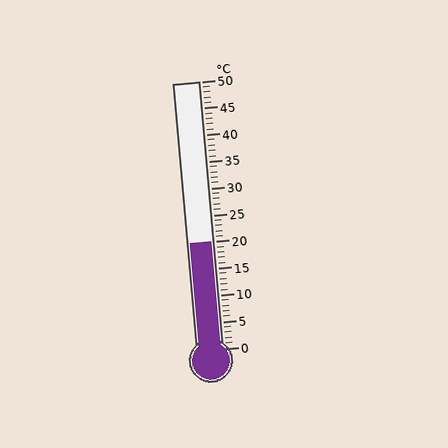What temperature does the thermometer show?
The thermometer shows approximately 20°C.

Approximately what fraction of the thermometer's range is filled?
The thermometer is filled to approximately 40% of its range.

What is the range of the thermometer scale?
The thermometer scale ranges from 0°C to 50°C.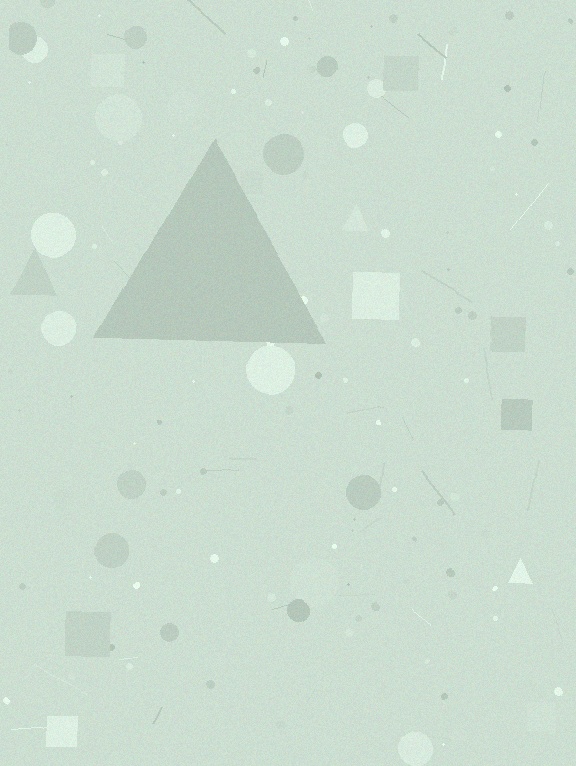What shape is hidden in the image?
A triangle is hidden in the image.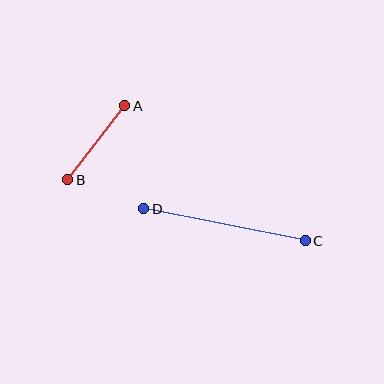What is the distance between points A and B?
The distance is approximately 93 pixels.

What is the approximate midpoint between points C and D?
The midpoint is at approximately (225, 225) pixels.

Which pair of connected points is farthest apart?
Points C and D are farthest apart.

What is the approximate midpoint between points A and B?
The midpoint is at approximately (96, 143) pixels.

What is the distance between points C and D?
The distance is approximately 165 pixels.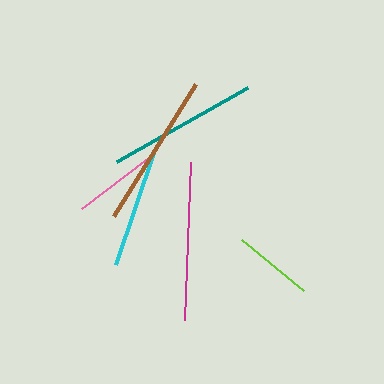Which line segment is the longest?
The magenta line is the longest at approximately 158 pixels.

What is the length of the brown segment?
The brown segment is approximately 156 pixels long.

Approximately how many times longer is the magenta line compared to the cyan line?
The magenta line is approximately 1.3 times the length of the cyan line.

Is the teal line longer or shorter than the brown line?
The brown line is longer than the teal line.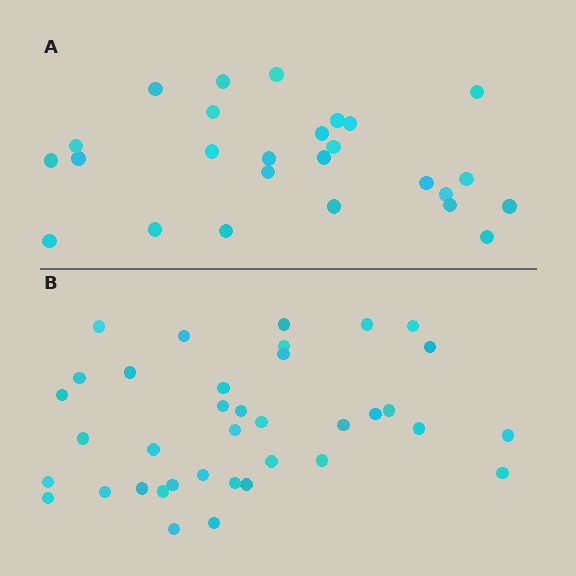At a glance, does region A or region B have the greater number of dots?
Region B (the bottom region) has more dots.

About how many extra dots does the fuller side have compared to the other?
Region B has roughly 12 or so more dots than region A.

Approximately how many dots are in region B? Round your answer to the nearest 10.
About 40 dots. (The exact count is 37, which rounds to 40.)